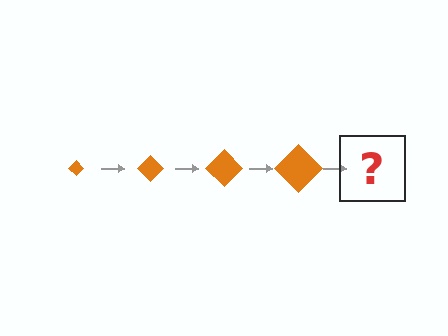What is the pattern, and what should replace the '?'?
The pattern is that the diamond gets progressively larger each step. The '?' should be an orange diamond, larger than the previous one.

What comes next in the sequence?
The next element should be an orange diamond, larger than the previous one.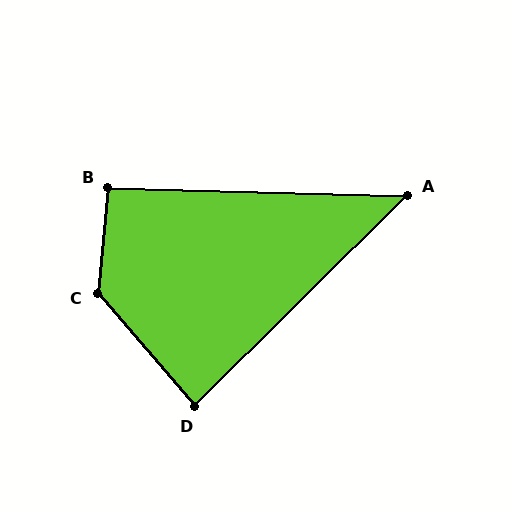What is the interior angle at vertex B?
Approximately 94 degrees (approximately right).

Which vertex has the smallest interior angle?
A, at approximately 46 degrees.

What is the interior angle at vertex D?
Approximately 86 degrees (approximately right).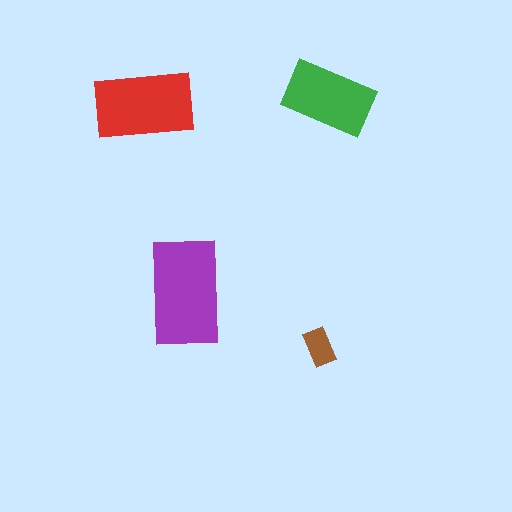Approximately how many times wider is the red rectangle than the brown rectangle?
About 2.5 times wider.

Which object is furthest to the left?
The red rectangle is leftmost.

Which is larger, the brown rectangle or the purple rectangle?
The purple one.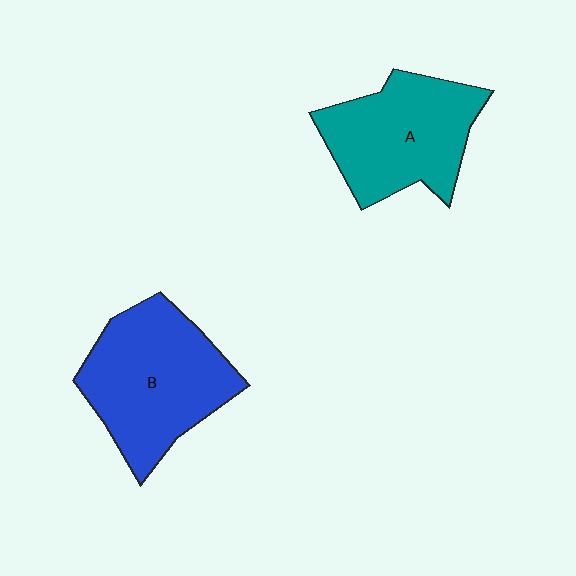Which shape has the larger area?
Shape B (blue).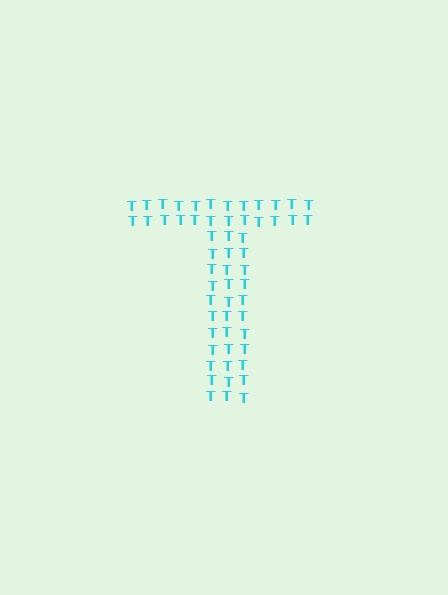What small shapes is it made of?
It is made of small letter T's.